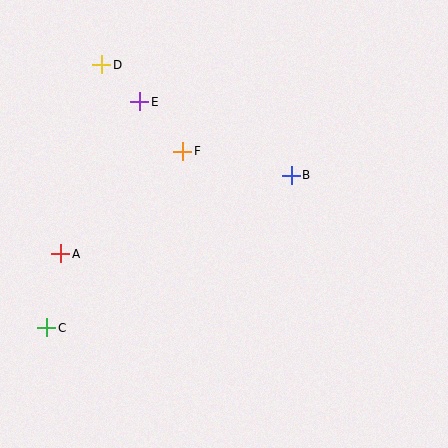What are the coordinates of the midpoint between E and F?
The midpoint between E and F is at (161, 127).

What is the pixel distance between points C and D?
The distance between C and D is 268 pixels.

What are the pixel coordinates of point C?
Point C is at (47, 328).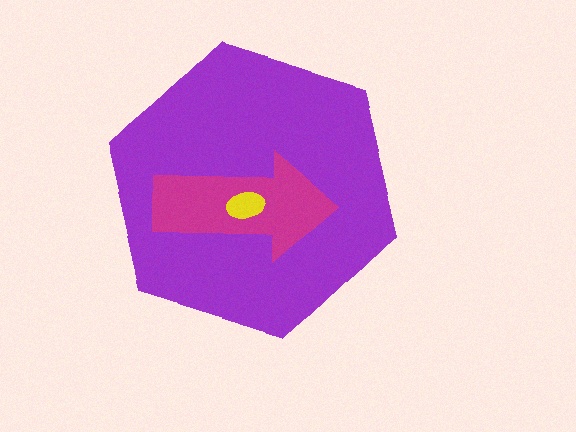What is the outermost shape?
The purple hexagon.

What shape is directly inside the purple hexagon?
The magenta arrow.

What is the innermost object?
The yellow ellipse.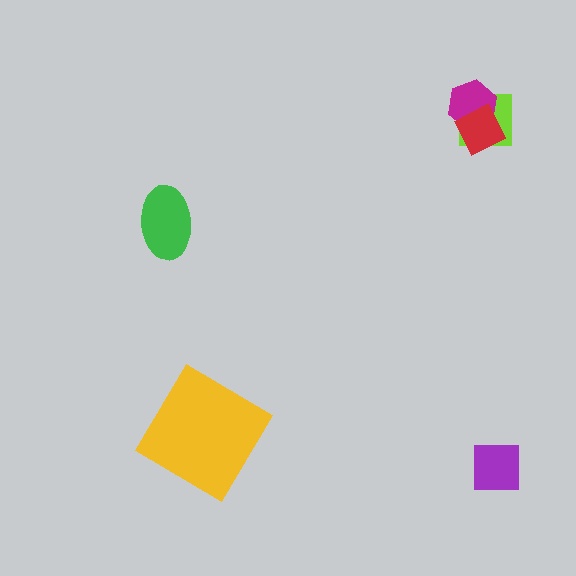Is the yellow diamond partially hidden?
No, no other shape covers it.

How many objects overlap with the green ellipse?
0 objects overlap with the green ellipse.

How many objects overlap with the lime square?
2 objects overlap with the lime square.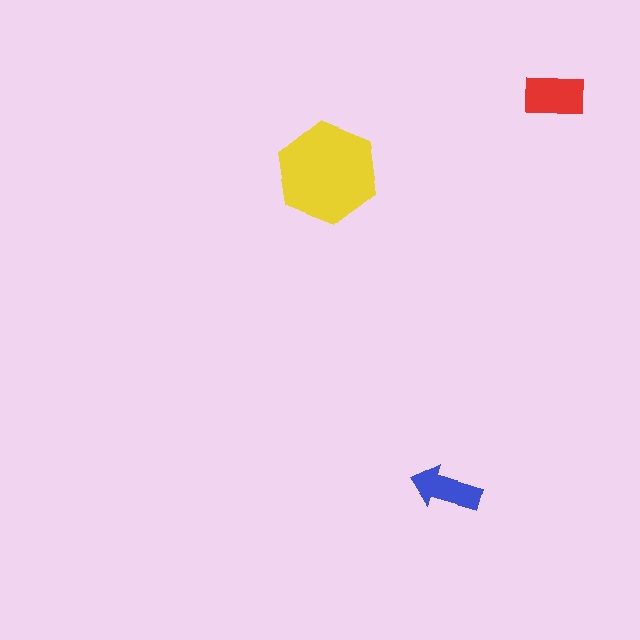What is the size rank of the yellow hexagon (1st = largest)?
1st.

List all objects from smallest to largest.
The blue arrow, the red rectangle, the yellow hexagon.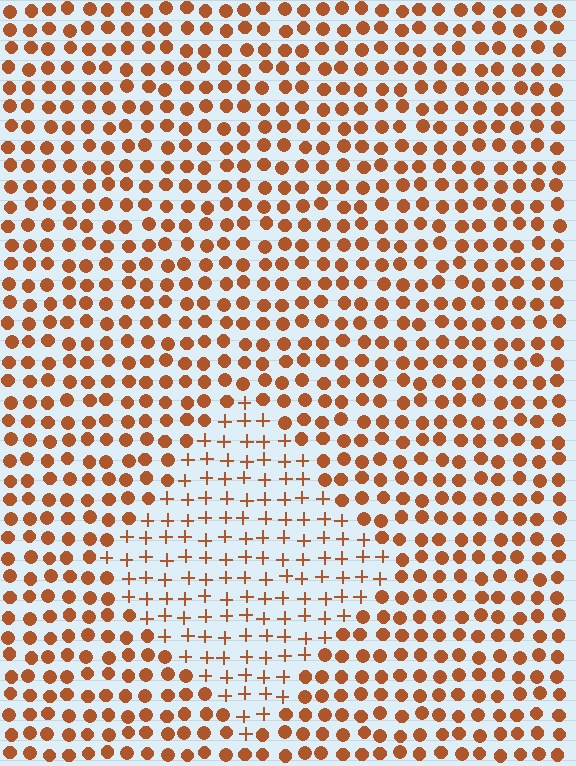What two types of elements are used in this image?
The image uses plus signs inside the diamond region and circles outside it.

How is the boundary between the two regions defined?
The boundary is defined by a change in element shape: plus signs inside vs. circles outside. All elements share the same color and spacing.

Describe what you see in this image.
The image is filled with small brown elements arranged in a uniform grid. A diamond-shaped region contains plus signs, while the surrounding area contains circles. The boundary is defined purely by the change in element shape.